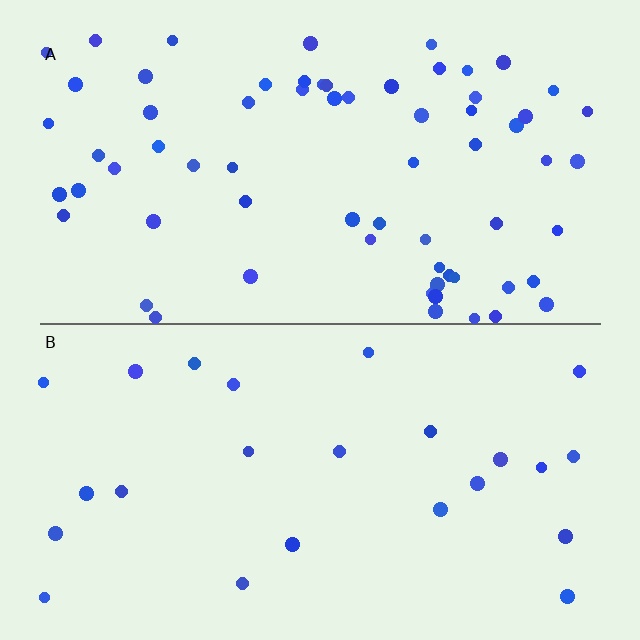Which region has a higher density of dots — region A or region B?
A (the top).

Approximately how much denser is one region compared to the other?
Approximately 2.8× — region A over region B.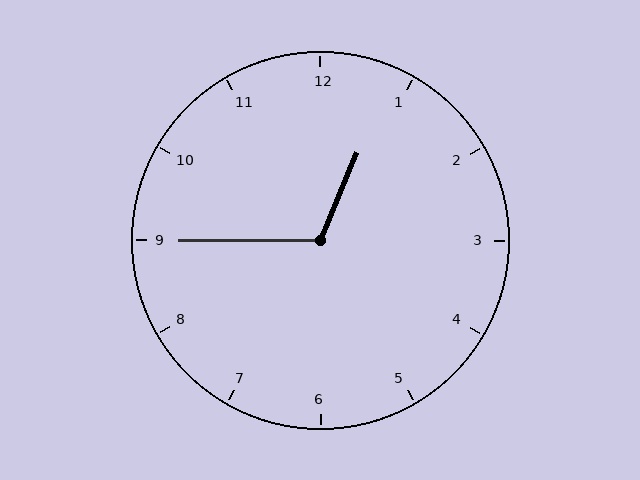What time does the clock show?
12:45.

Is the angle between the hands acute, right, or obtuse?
It is obtuse.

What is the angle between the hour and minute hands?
Approximately 112 degrees.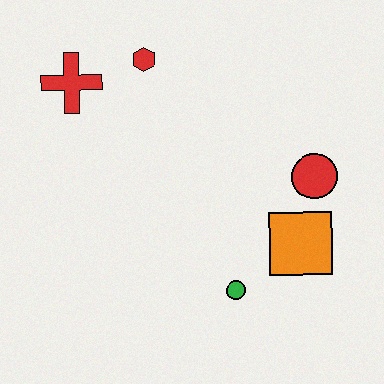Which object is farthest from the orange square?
The red cross is farthest from the orange square.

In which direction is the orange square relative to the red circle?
The orange square is below the red circle.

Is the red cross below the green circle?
No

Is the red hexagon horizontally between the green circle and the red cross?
Yes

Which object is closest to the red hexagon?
The red cross is closest to the red hexagon.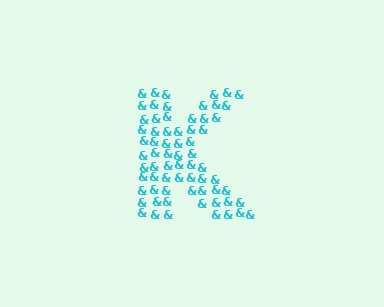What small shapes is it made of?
It is made of small ampersands.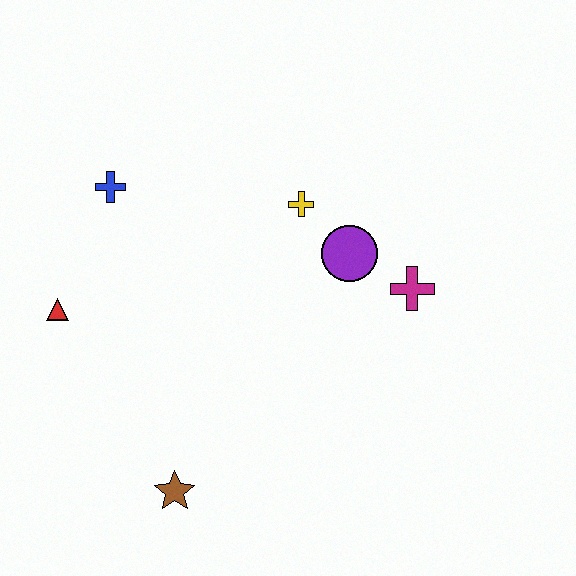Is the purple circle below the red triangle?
No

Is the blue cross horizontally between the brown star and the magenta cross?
No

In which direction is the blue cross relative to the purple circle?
The blue cross is to the left of the purple circle.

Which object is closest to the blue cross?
The red triangle is closest to the blue cross.